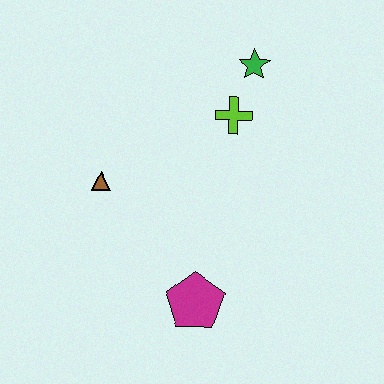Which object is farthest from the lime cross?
The magenta pentagon is farthest from the lime cross.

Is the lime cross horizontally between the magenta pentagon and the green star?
Yes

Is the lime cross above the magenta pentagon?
Yes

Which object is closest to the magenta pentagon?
The brown triangle is closest to the magenta pentagon.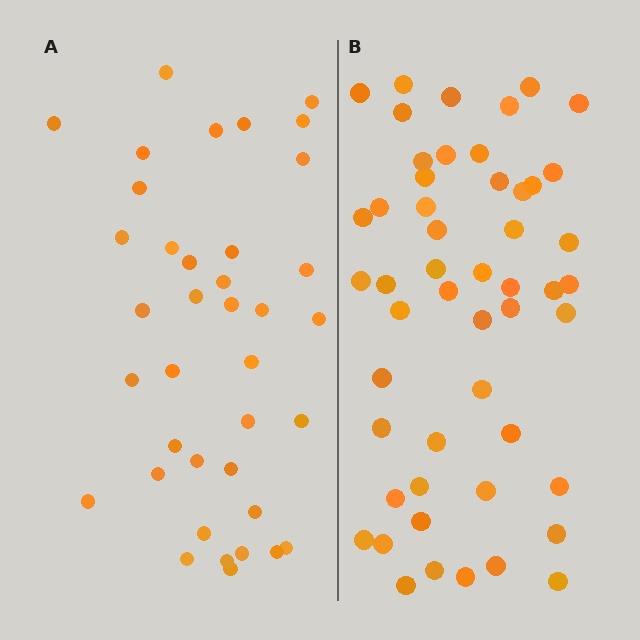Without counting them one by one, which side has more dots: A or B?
Region B (the right region) has more dots.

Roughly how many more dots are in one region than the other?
Region B has approximately 15 more dots than region A.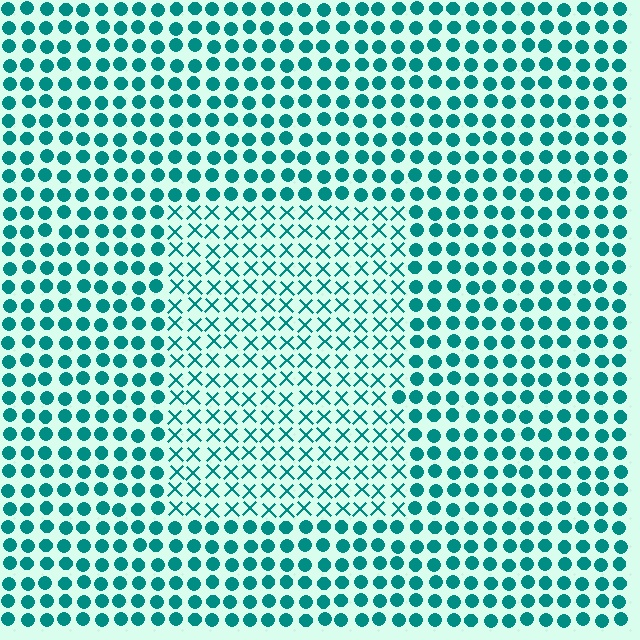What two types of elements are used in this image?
The image uses X marks inside the rectangle region and circles outside it.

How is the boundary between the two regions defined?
The boundary is defined by a change in element shape: X marks inside vs. circles outside. All elements share the same color and spacing.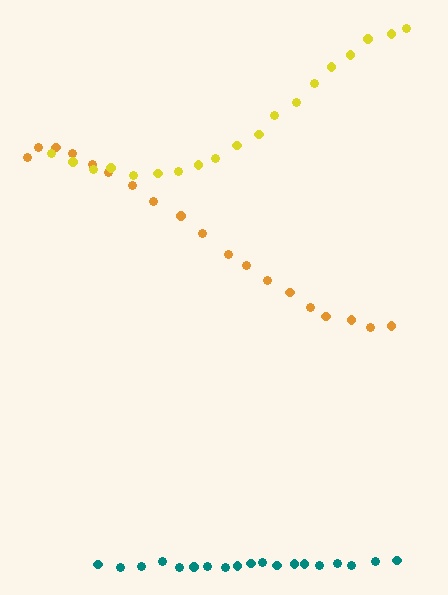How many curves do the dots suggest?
There are 3 distinct paths.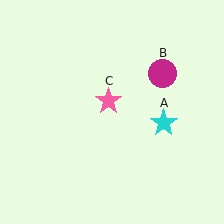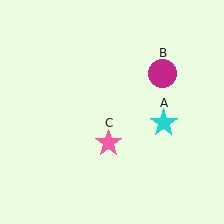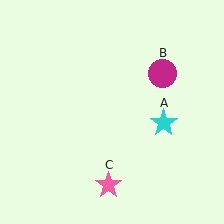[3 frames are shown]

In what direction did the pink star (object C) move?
The pink star (object C) moved down.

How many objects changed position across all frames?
1 object changed position: pink star (object C).